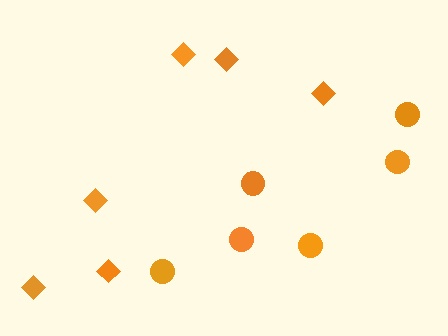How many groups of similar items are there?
There are 2 groups: one group of diamonds (6) and one group of circles (6).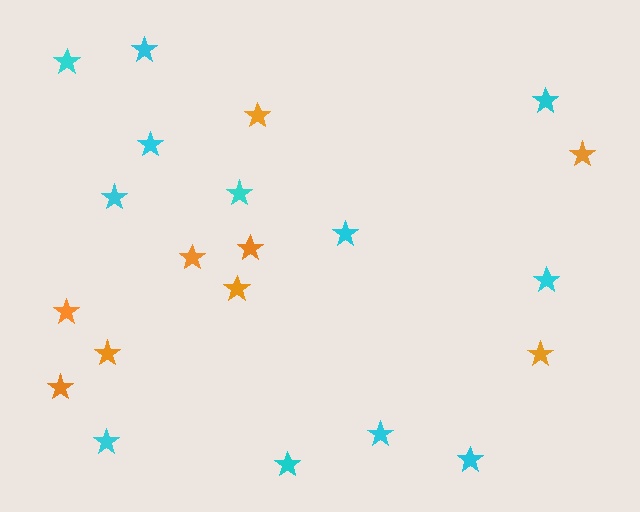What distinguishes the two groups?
There are 2 groups: one group of cyan stars (12) and one group of orange stars (9).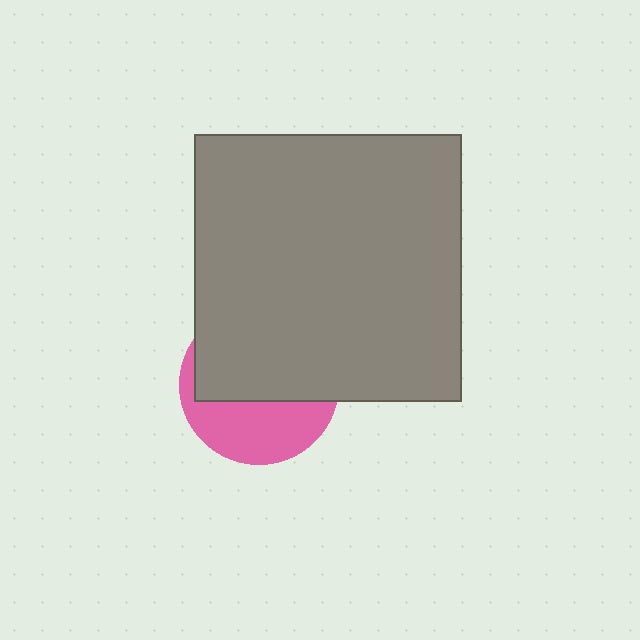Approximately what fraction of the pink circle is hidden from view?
Roughly 60% of the pink circle is hidden behind the gray square.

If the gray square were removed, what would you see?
You would see the complete pink circle.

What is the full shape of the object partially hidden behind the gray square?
The partially hidden object is a pink circle.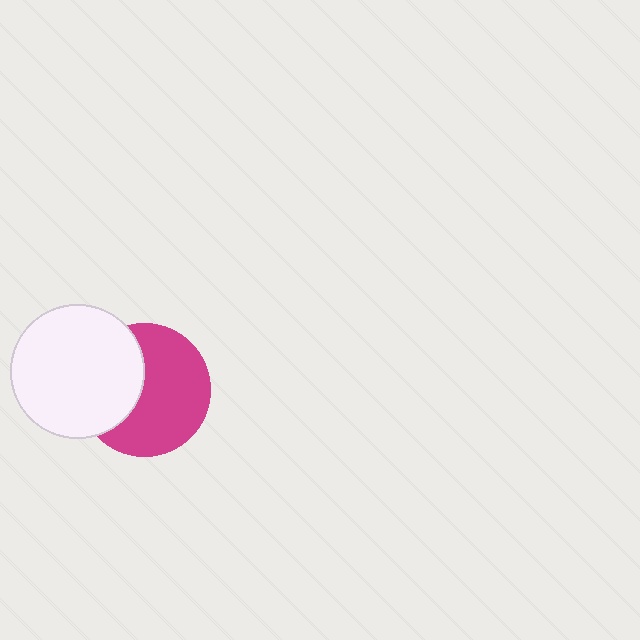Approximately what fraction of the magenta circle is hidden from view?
Roughly 37% of the magenta circle is hidden behind the white circle.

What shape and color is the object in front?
The object in front is a white circle.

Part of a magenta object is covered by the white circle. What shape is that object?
It is a circle.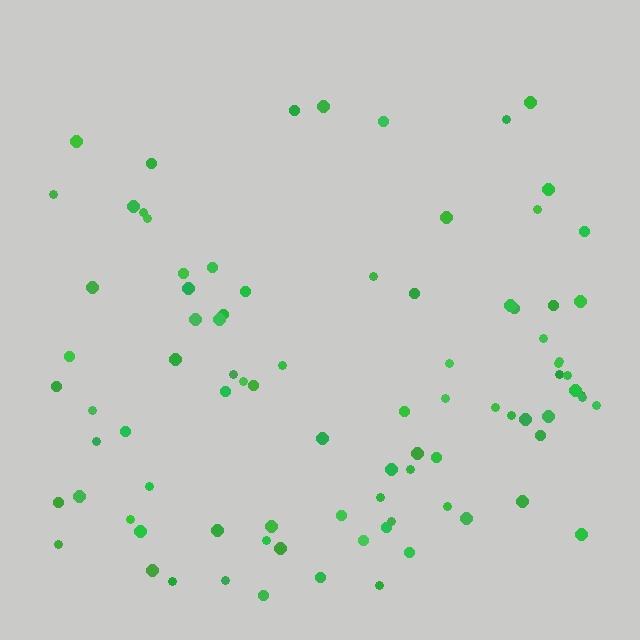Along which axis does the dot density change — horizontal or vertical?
Vertical.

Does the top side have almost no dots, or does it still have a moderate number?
Still a moderate number, just noticeably fewer than the bottom.